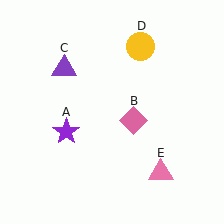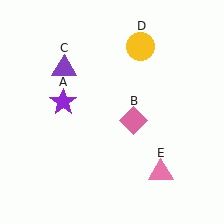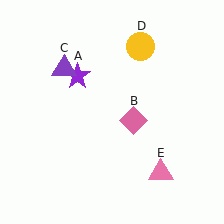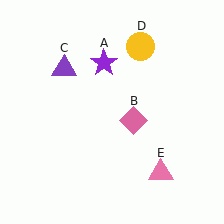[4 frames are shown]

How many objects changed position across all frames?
1 object changed position: purple star (object A).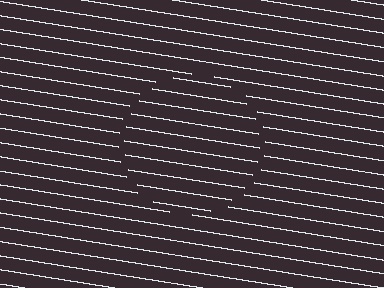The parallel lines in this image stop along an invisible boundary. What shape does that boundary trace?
An illusory circle. The interior of the shape contains the same grating, shifted by half a period — the contour is defined by the phase discontinuity where line-ends from the inner and outer gratings abut.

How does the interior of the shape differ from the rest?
The interior of the shape contains the same grating, shifted by half a period — the contour is defined by the phase discontinuity where line-ends from the inner and outer gratings abut.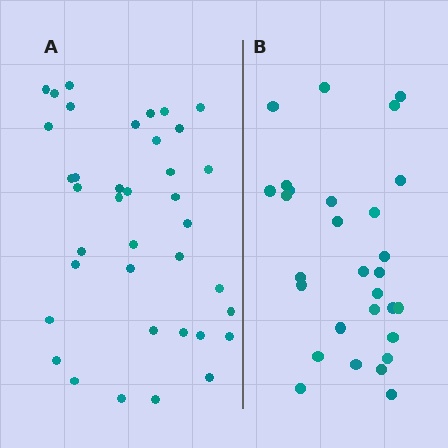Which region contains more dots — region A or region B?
Region A (the left region) has more dots.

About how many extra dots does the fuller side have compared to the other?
Region A has roughly 8 or so more dots than region B.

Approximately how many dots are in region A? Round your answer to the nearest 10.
About 40 dots. (The exact count is 38, which rounds to 40.)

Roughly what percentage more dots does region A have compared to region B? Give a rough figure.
About 30% more.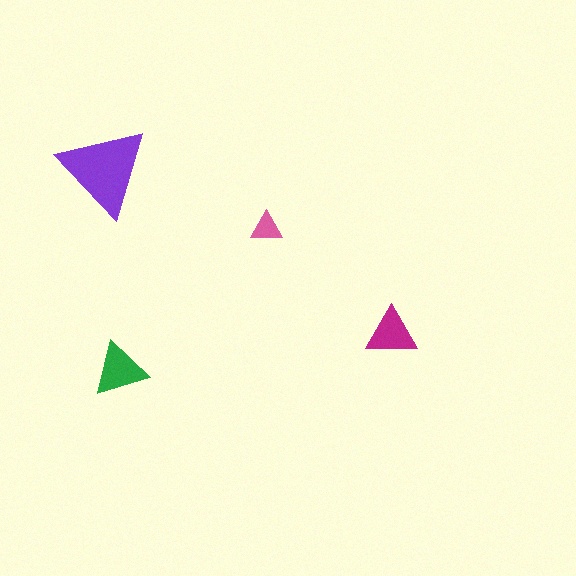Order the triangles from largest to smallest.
the purple one, the green one, the magenta one, the pink one.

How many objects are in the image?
There are 4 objects in the image.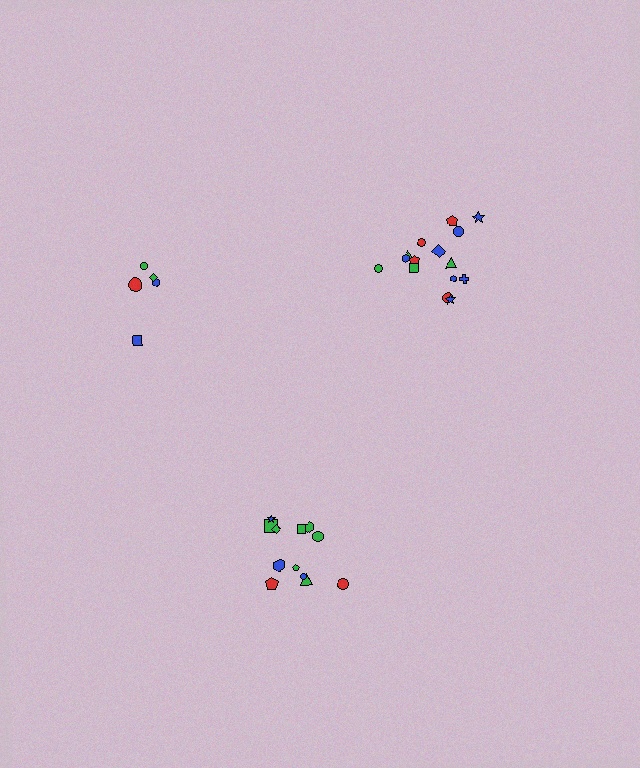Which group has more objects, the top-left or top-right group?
The top-right group.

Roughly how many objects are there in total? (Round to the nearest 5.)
Roughly 30 objects in total.